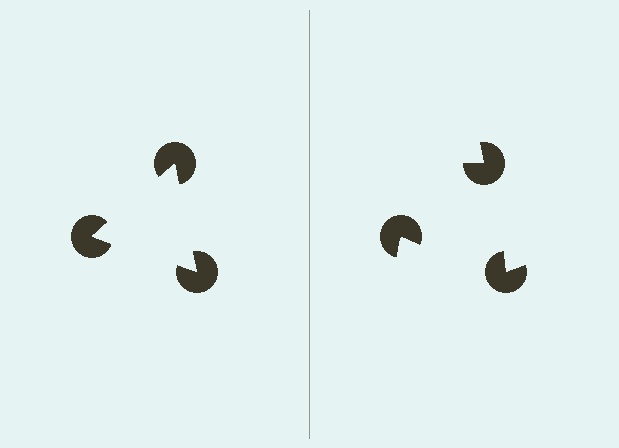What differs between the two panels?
The pac-man discs are positioned identically on both sides; only the wedge orientations differ. On the left they align to a triangle; on the right they are misaligned.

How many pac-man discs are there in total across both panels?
6 — 3 on each side.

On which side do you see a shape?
An illusory triangle appears on the left side. On the right side the wedge cuts are rotated, so no coherent shape forms.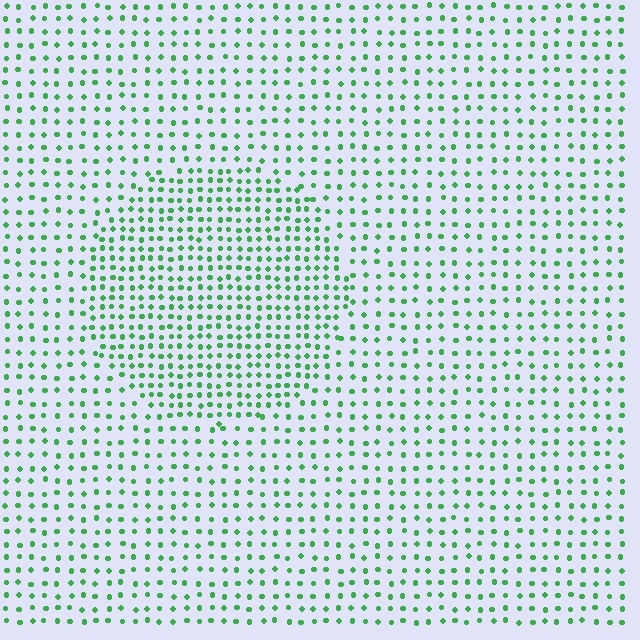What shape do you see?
I see a circle.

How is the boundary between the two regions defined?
The boundary is defined by a change in element density (approximately 1.7x ratio). All elements are the same color, size, and shape.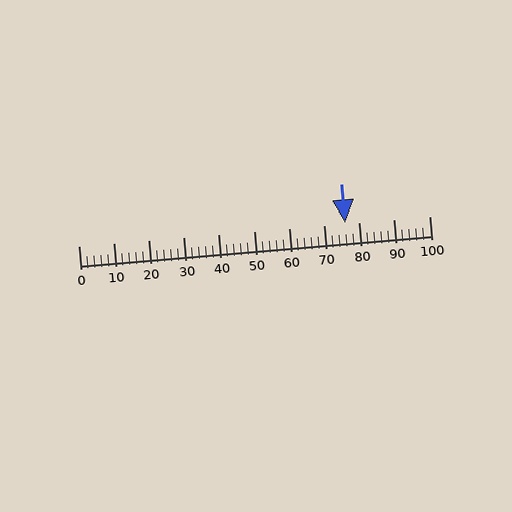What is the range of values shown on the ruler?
The ruler shows values from 0 to 100.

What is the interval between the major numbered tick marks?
The major tick marks are spaced 10 units apart.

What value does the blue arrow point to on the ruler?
The blue arrow points to approximately 76.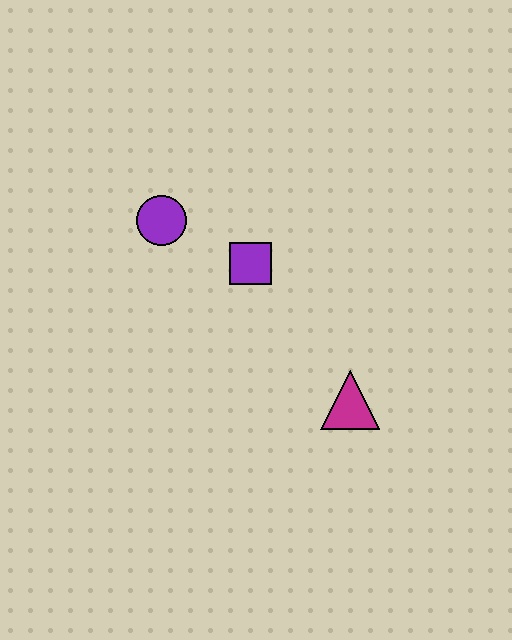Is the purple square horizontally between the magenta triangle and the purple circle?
Yes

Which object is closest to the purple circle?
The purple square is closest to the purple circle.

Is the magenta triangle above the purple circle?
No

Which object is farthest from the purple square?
The magenta triangle is farthest from the purple square.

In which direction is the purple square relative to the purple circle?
The purple square is to the right of the purple circle.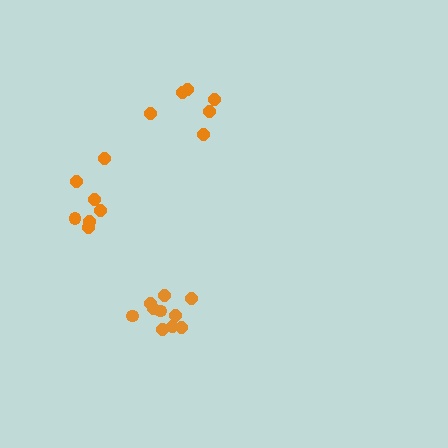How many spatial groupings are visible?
There are 3 spatial groupings.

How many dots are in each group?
Group 1: 6 dots, Group 2: 7 dots, Group 3: 10 dots (23 total).